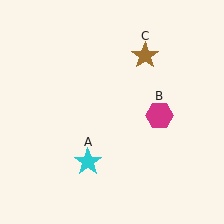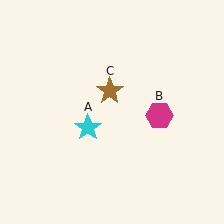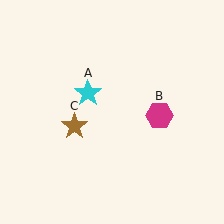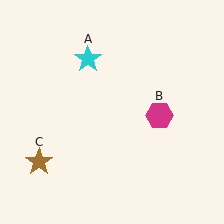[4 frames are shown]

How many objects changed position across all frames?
2 objects changed position: cyan star (object A), brown star (object C).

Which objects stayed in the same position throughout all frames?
Magenta hexagon (object B) remained stationary.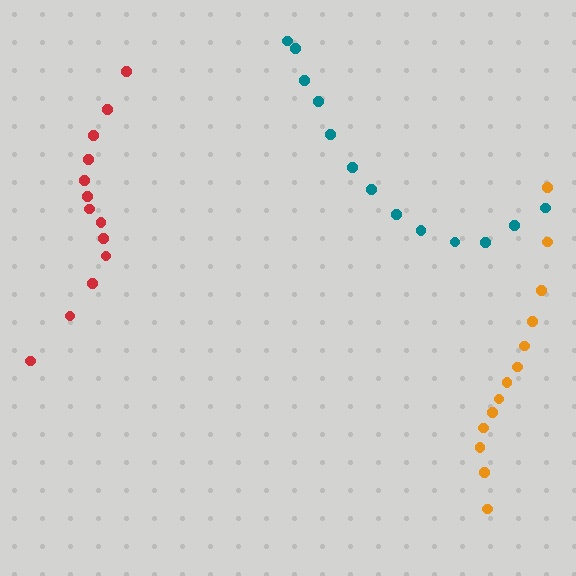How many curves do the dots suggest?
There are 3 distinct paths.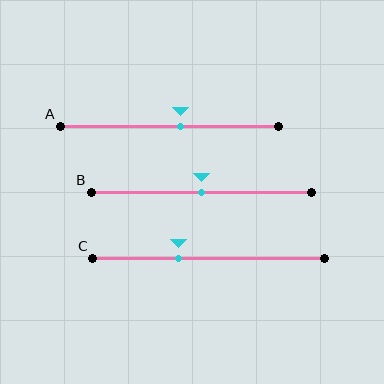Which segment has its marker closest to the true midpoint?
Segment B has its marker closest to the true midpoint.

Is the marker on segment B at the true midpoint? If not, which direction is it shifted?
Yes, the marker on segment B is at the true midpoint.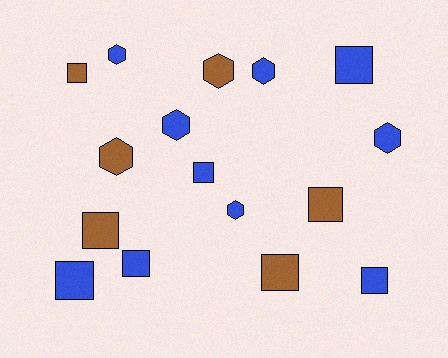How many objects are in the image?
There are 16 objects.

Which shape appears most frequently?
Square, with 9 objects.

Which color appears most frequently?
Blue, with 10 objects.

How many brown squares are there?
There are 4 brown squares.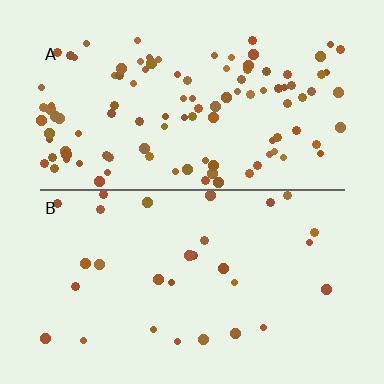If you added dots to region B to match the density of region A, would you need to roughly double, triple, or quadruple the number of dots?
Approximately quadruple.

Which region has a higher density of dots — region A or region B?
A (the top).